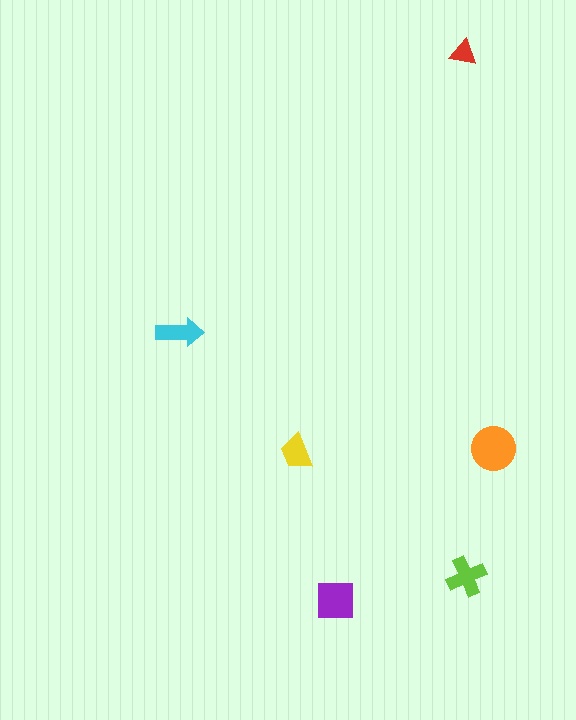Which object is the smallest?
The red triangle.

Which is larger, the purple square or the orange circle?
The orange circle.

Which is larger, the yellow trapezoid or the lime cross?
The lime cross.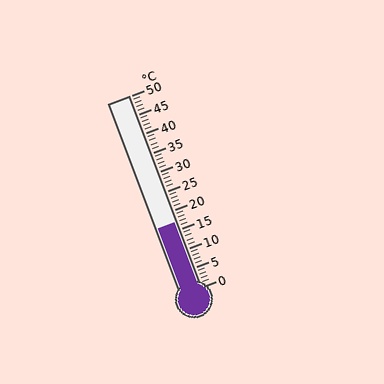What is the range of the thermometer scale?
The thermometer scale ranges from 0°C to 50°C.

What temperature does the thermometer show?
The thermometer shows approximately 17°C.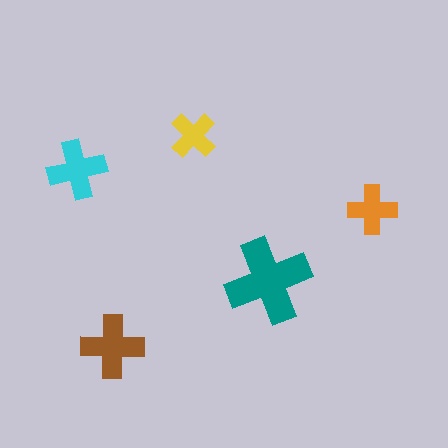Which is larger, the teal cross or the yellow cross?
The teal one.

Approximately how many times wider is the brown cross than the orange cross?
About 1.5 times wider.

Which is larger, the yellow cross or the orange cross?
The orange one.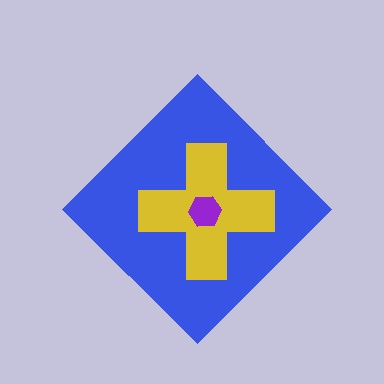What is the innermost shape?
The purple hexagon.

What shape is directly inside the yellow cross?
The purple hexagon.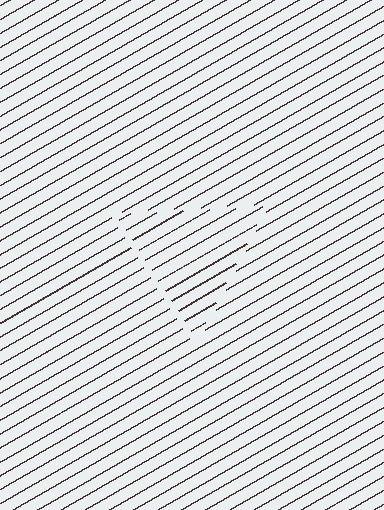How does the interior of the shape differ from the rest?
The interior of the shape contains the same grating, shifted by half a period — the contour is defined by the phase discontinuity where line-ends from the inner and outer gratings abut.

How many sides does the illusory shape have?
3 sides — the line-ends trace a triangle.